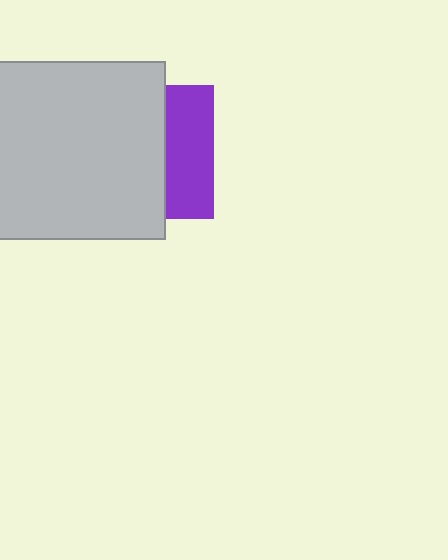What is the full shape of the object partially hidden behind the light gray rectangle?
The partially hidden object is a purple square.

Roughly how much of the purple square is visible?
A small part of it is visible (roughly 36%).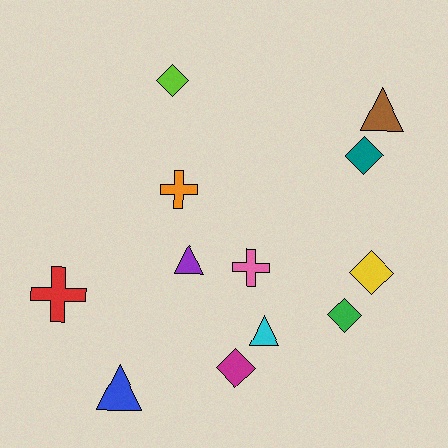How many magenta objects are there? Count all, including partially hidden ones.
There is 1 magenta object.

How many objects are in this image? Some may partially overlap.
There are 12 objects.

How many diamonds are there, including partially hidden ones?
There are 5 diamonds.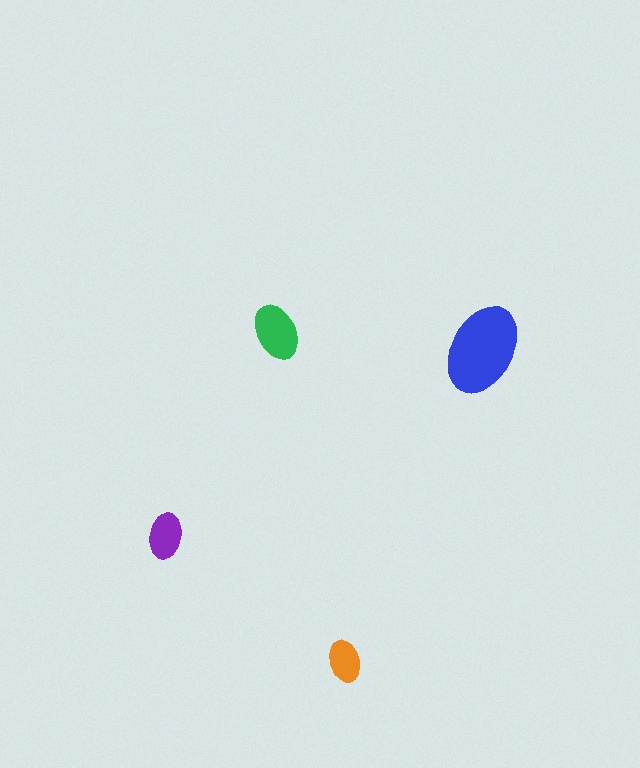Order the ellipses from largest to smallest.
the blue one, the green one, the purple one, the orange one.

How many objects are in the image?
There are 4 objects in the image.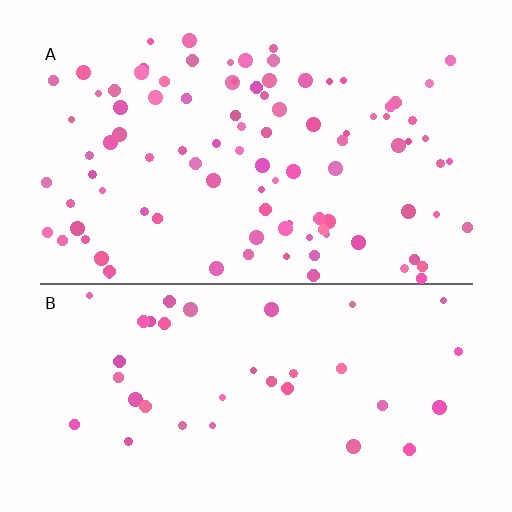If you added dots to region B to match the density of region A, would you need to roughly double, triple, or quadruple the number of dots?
Approximately triple.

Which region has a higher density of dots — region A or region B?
A (the top).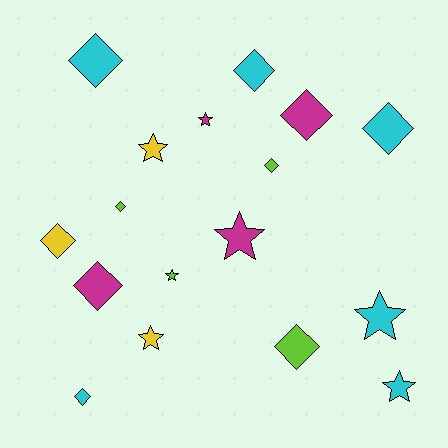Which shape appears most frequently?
Diamond, with 10 objects.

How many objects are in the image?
There are 17 objects.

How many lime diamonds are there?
There are 3 lime diamonds.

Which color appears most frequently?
Cyan, with 6 objects.